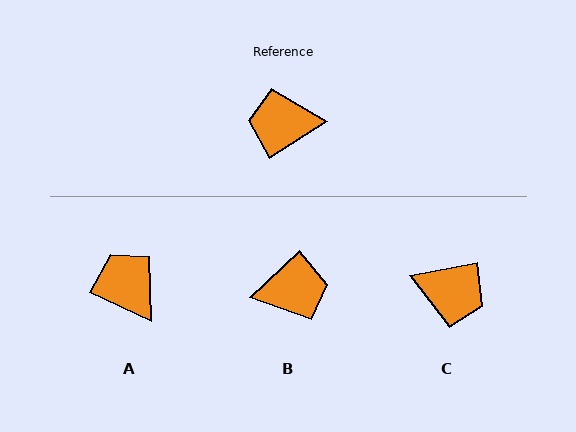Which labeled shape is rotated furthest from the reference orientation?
B, about 169 degrees away.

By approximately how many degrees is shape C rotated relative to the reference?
Approximately 158 degrees counter-clockwise.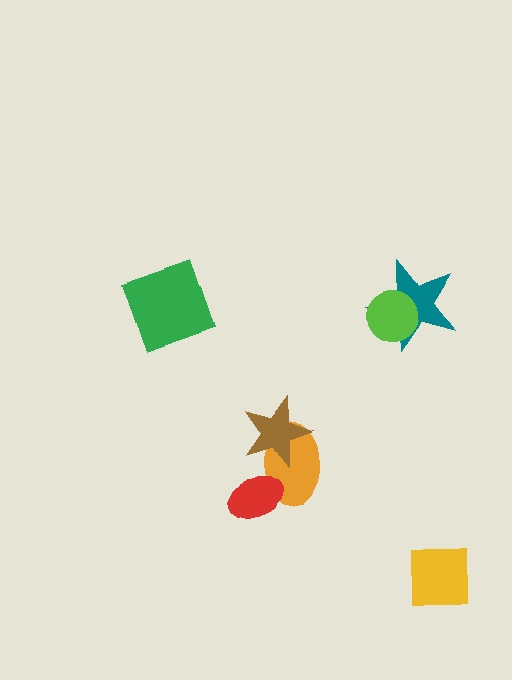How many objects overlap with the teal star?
1 object overlaps with the teal star.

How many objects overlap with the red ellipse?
1 object overlaps with the red ellipse.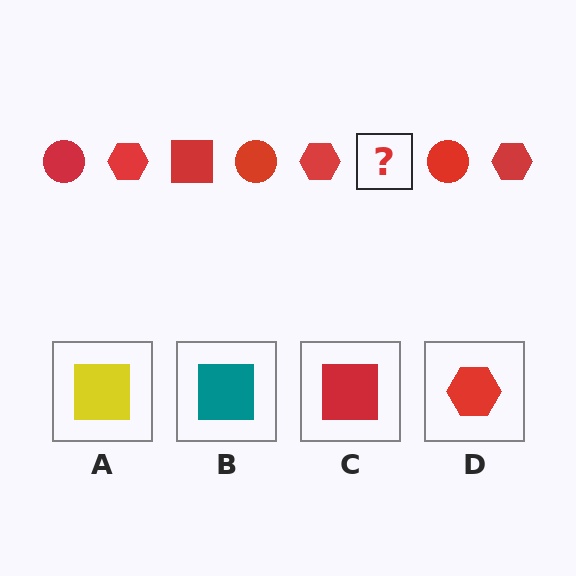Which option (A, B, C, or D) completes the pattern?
C.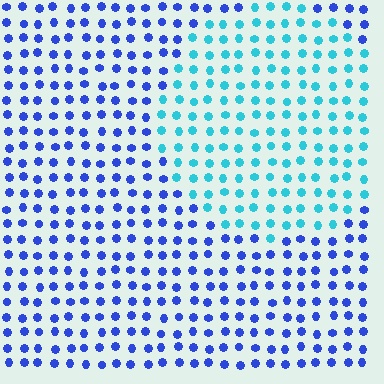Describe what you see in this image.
The image is filled with small blue elements in a uniform arrangement. A circle-shaped region is visible where the elements are tinted to a slightly different hue, forming a subtle color boundary.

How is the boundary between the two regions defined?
The boundary is defined purely by a slight shift in hue (about 45 degrees). Spacing, size, and orientation are identical on both sides.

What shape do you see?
I see a circle.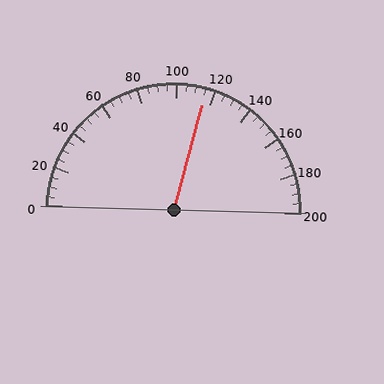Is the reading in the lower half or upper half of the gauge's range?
The reading is in the upper half of the range (0 to 200).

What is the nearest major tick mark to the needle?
The nearest major tick mark is 120.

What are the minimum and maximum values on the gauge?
The gauge ranges from 0 to 200.